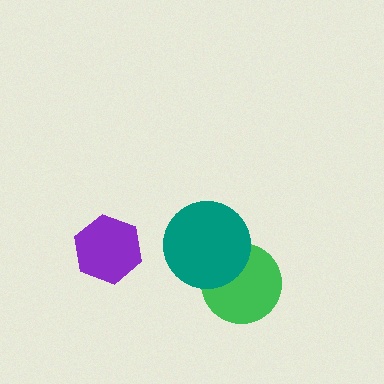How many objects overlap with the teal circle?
1 object overlaps with the teal circle.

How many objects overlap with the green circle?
1 object overlaps with the green circle.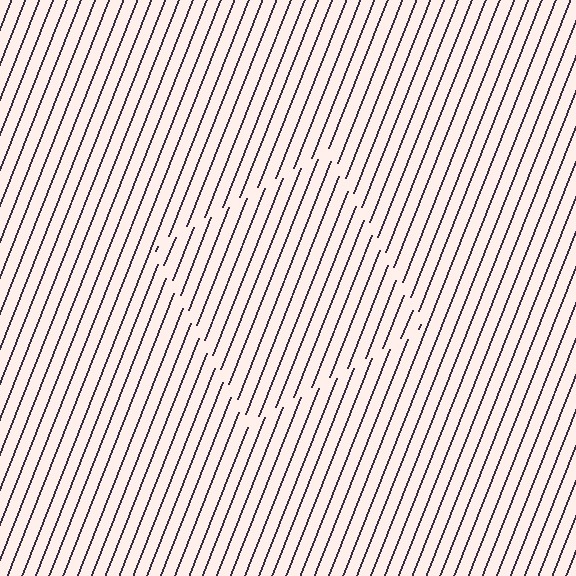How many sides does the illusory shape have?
4 sides — the line-ends trace a square.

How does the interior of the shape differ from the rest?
The interior of the shape contains the same grating, shifted by half a period — the contour is defined by the phase discontinuity where line-ends from the inner and outer gratings abut.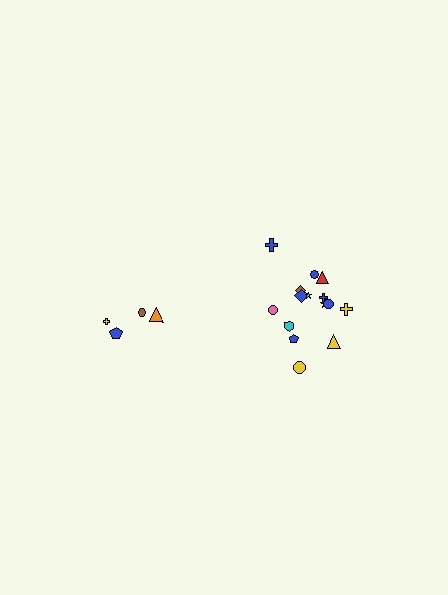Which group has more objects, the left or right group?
The right group.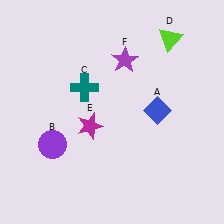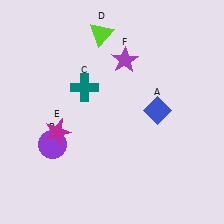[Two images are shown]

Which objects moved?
The objects that moved are: the lime triangle (D), the magenta star (E).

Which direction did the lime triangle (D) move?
The lime triangle (D) moved left.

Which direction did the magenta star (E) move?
The magenta star (E) moved left.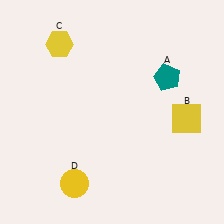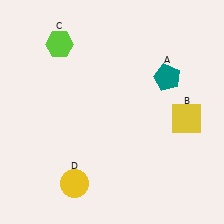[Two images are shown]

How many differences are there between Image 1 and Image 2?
There is 1 difference between the two images.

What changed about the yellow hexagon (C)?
In Image 1, C is yellow. In Image 2, it changed to lime.